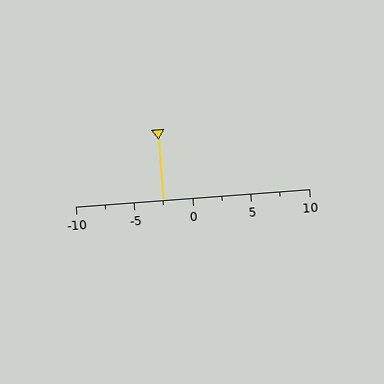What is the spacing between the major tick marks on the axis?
The major ticks are spaced 5 apart.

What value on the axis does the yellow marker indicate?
The marker indicates approximately -2.5.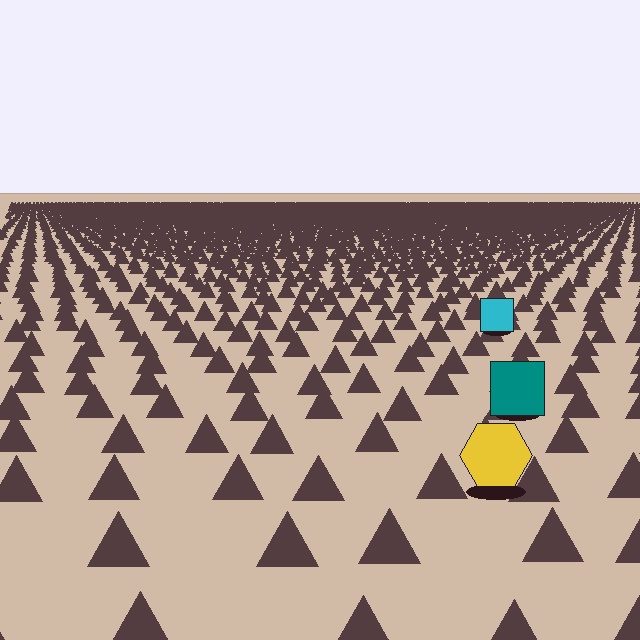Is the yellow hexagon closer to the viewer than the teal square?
Yes. The yellow hexagon is closer — you can tell from the texture gradient: the ground texture is coarser near it.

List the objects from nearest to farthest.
From nearest to farthest: the yellow hexagon, the teal square, the cyan square.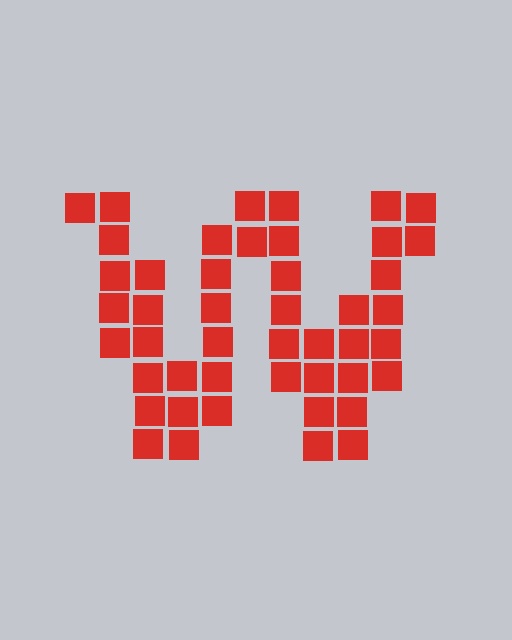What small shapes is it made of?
It is made of small squares.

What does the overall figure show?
The overall figure shows the letter W.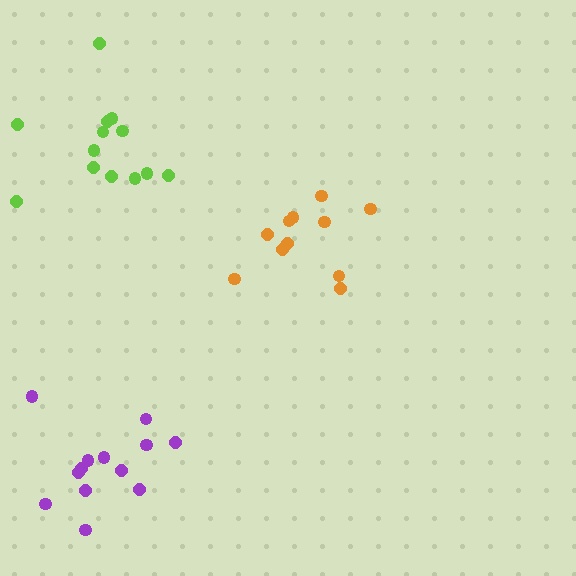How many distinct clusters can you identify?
There are 3 distinct clusters.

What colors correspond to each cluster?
The clusters are colored: orange, lime, purple.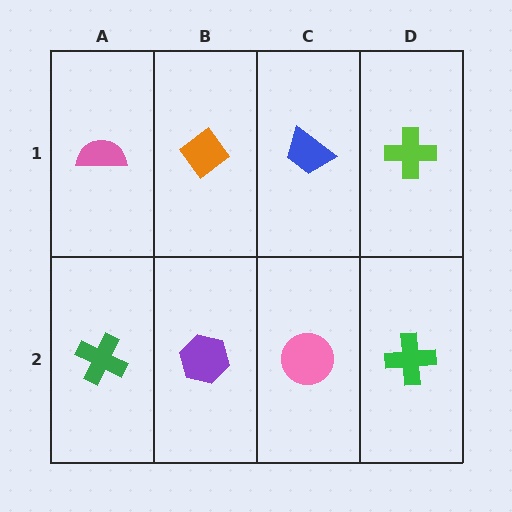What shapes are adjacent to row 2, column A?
A pink semicircle (row 1, column A), a purple hexagon (row 2, column B).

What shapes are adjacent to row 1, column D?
A green cross (row 2, column D), a blue trapezoid (row 1, column C).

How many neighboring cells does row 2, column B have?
3.